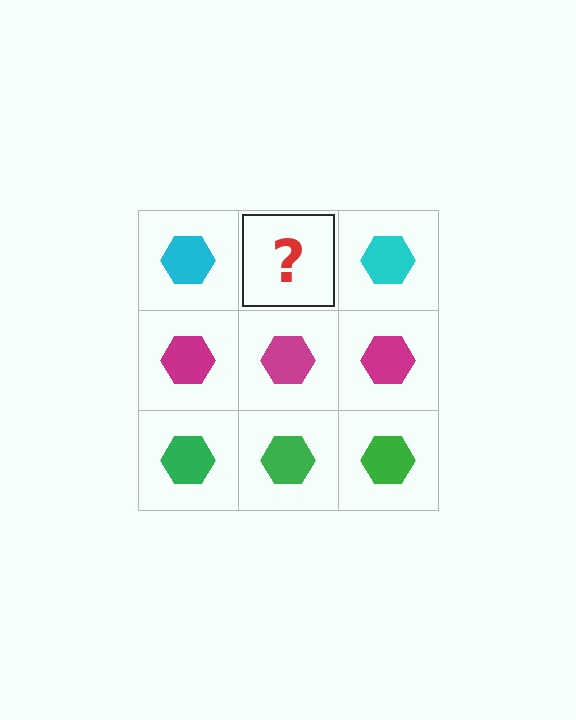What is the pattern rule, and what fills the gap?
The rule is that each row has a consistent color. The gap should be filled with a cyan hexagon.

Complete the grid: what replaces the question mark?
The question mark should be replaced with a cyan hexagon.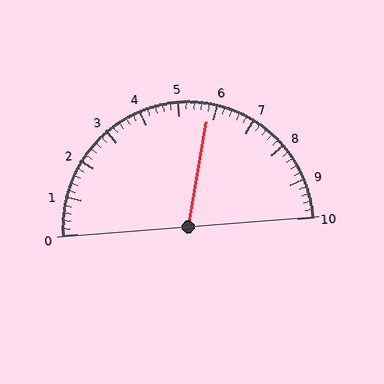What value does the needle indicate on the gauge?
The needle indicates approximately 5.8.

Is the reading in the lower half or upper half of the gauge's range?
The reading is in the upper half of the range (0 to 10).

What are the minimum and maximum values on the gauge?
The gauge ranges from 0 to 10.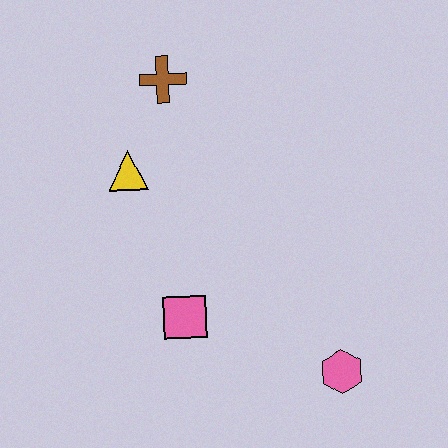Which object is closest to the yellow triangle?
The brown cross is closest to the yellow triangle.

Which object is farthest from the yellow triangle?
The pink hexagon is farthest from the yellow triangle.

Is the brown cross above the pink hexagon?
Yes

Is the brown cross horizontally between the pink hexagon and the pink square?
No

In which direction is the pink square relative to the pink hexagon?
The pink square is to the left of the pink hexagon.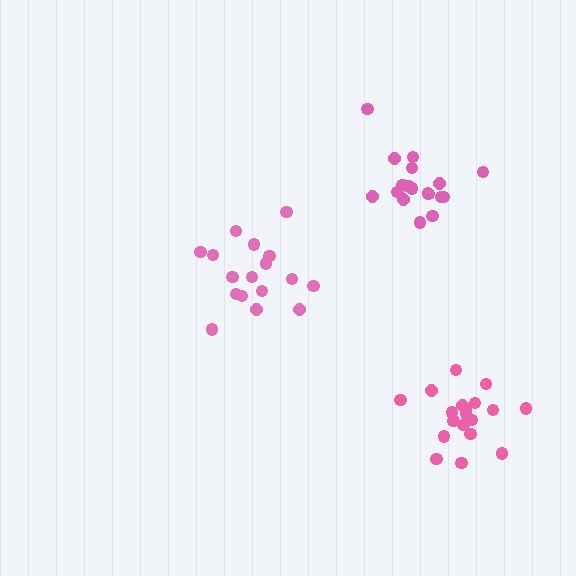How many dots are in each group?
Group 1: 19 dots, Group 2: 17 dots, Group 3: 18 dots (54 total).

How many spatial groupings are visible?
There are 3 spatial groupings.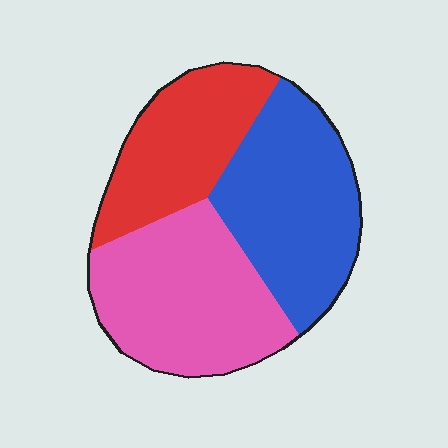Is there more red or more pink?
Pink.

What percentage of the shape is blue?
Blue covers 36% of the shape.